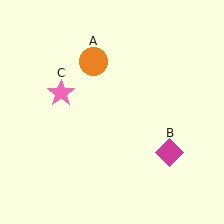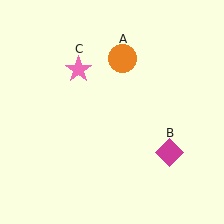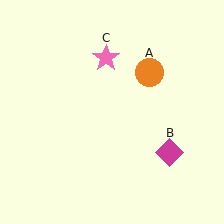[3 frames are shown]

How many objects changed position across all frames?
2 objects changed position: orange circle (object A), pink star (object C).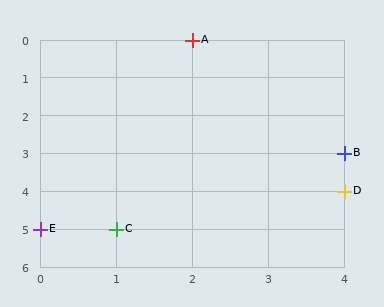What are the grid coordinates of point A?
Point A is at grid coordinates (2, 0).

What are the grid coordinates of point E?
Point E is at grid coordinates (0, 5).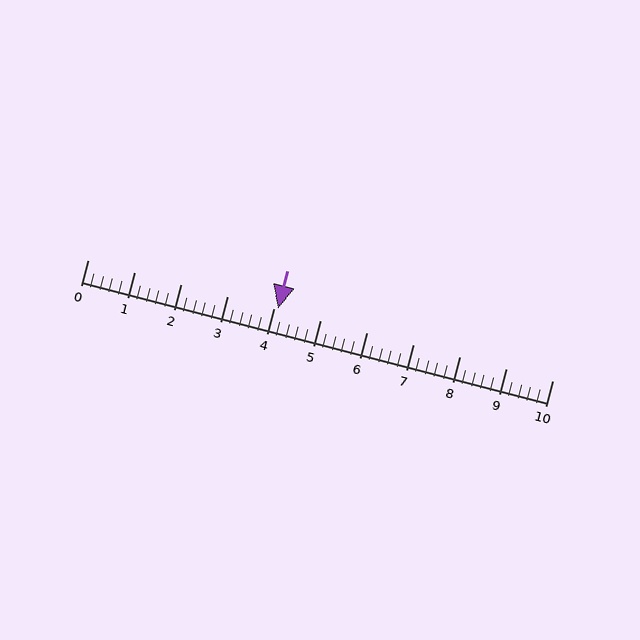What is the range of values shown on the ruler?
The ruler shows values from 0 to 10.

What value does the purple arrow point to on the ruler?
The purple arrow points to approximately 4.1.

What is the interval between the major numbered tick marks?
The major tick marks are spaced 1 units apart.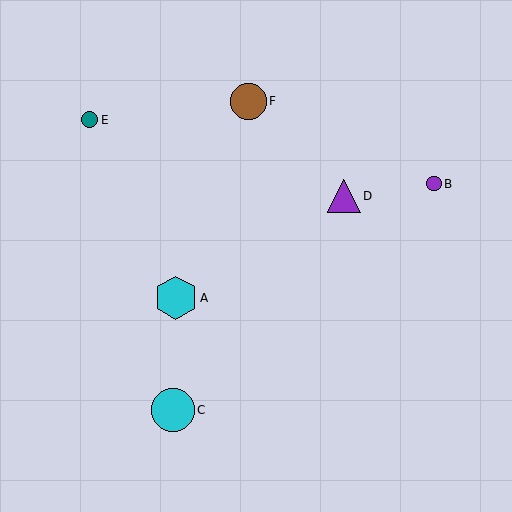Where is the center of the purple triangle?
The center of the purple triangle is at (344, 196).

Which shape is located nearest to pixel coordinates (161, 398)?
The cyan circle (labeled C) at (173, 410) is nearest to that location.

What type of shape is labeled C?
Shape C is a cyan circle.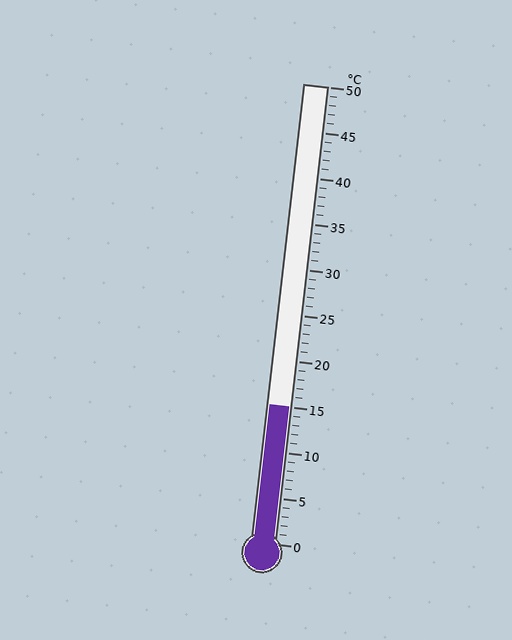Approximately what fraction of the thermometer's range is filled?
The thermometer is filled to approximately 30% of its range.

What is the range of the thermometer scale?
The thermometer scale ranges from 0°C to 50°C.